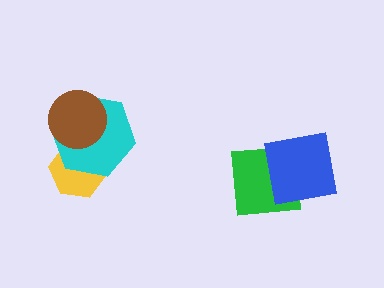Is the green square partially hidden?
Yes, it is partially covered by another shape.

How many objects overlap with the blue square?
1 object overlaps with the blue square.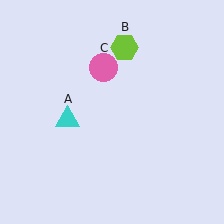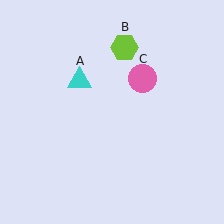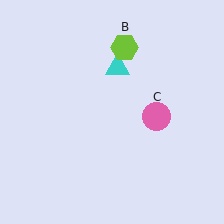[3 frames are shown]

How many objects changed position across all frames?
2 objects changed position: cyan triangle (object A), pink circle (object C).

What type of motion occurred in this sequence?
The cyan triangle (object A), pink circle (object C) rotated clockwise around the center of the scene.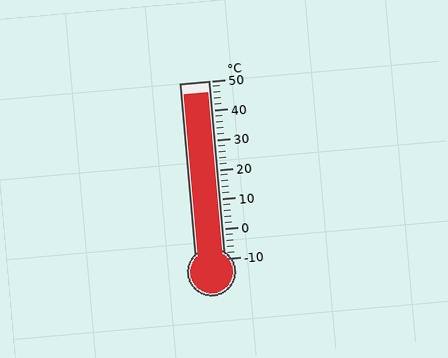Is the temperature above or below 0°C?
The temperature is above 0°C.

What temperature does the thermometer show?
The thermometer shows approximately 46°C.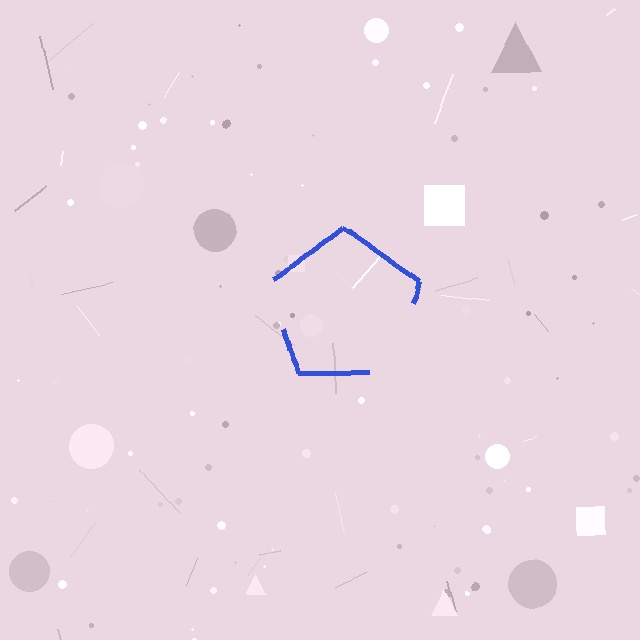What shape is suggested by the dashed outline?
The dashed outline suggests a pentagon.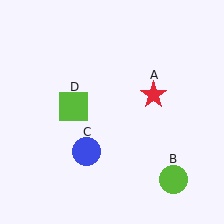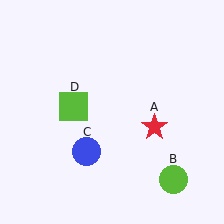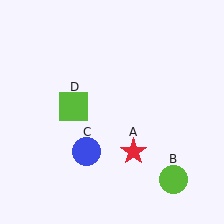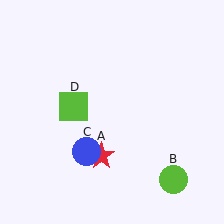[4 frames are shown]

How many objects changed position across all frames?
1 object changed position: red star (object A).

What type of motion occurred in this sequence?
The red star (object A) rotated clockwise around the center of the scene.